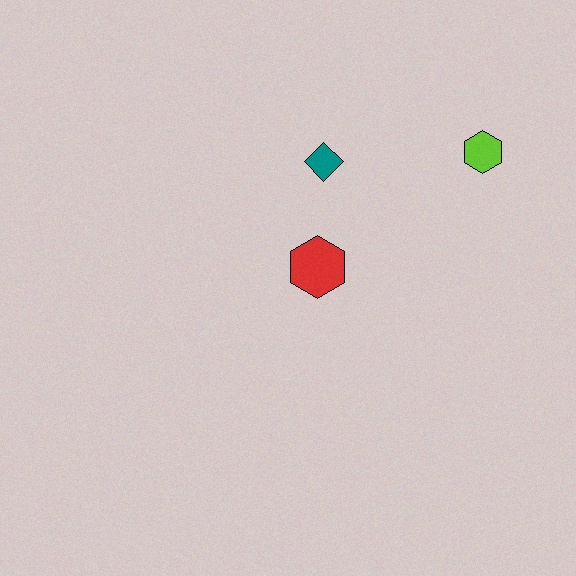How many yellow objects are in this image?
There are no yellow objects.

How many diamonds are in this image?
There is 1 diamond.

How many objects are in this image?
There are 3 objects.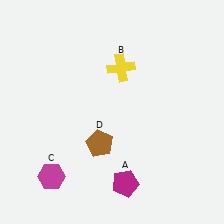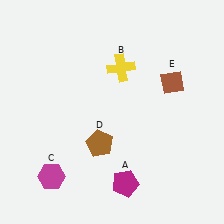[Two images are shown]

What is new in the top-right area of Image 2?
A brown diamond (E) was added in the top-right area of Image 2.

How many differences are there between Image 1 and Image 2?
There is 1 difference between the two images.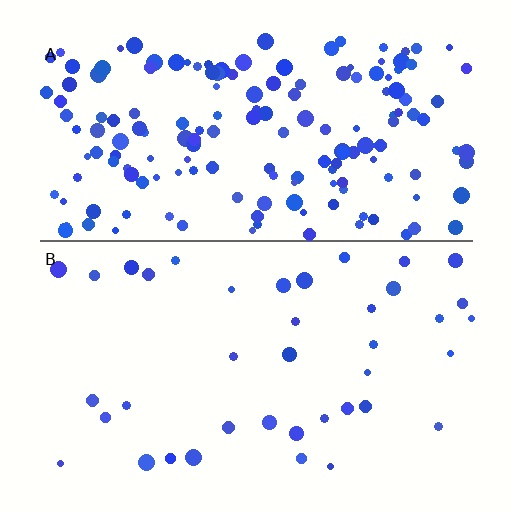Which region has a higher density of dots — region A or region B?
A (the top).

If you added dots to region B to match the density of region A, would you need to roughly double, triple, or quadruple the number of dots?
Approximately quadruple.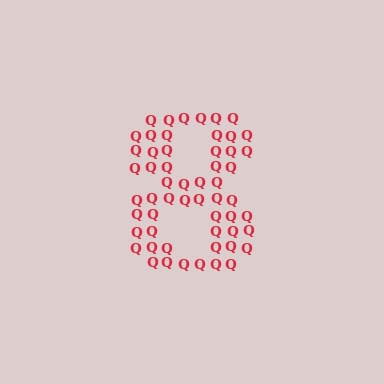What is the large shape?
The large shape is the digit 8.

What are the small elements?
The small elements are letter Q's.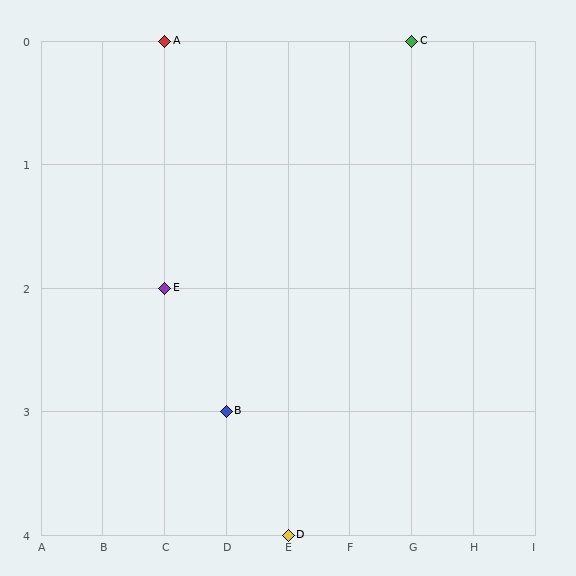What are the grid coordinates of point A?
Point A is at grid coordinates (C, 0).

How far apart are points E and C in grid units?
Points E and C are 4 columns and 2 rows apart (about 4.5 grid units diagonally).